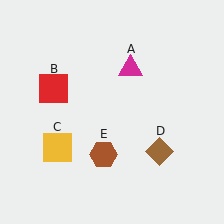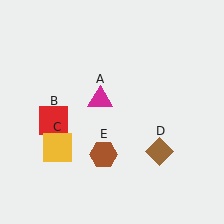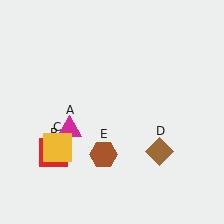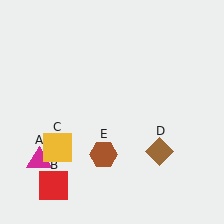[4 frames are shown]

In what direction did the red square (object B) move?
The red square (object B) moved down.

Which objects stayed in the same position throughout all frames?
Yellow square (object C) and brown diamond (object D) and brown hexagon (object E) remained stationary.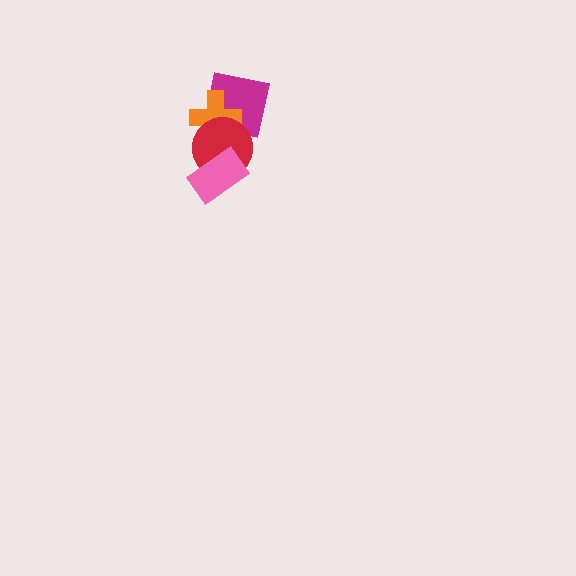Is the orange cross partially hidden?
Yes, it is partially covered by another shape.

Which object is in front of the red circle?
The pink rectangle is in front of the red circle.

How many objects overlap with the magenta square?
2 objects overlap with the magenta square.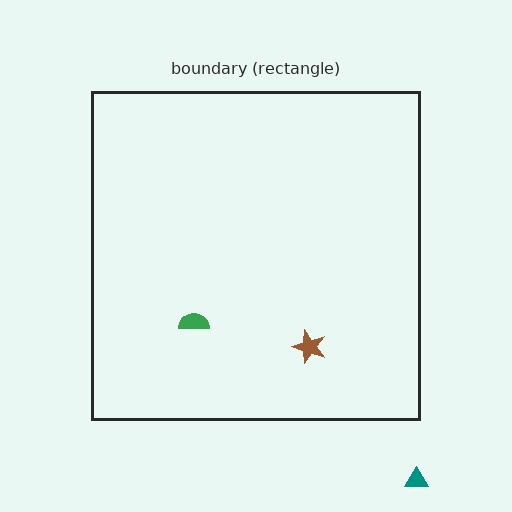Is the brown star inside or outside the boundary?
Inside.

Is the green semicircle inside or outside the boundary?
Inside.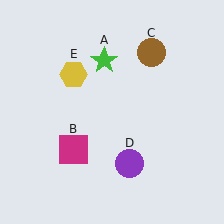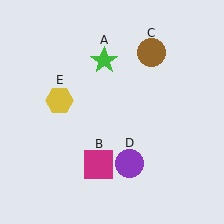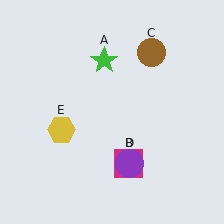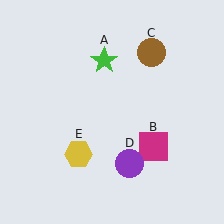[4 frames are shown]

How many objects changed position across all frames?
2 objects changed position: magenta square (object B), yellow hexagon (object E).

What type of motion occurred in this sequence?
The magenta square (object B), yellow hexagon (object E) rotated counterclockwise around the center of the scene.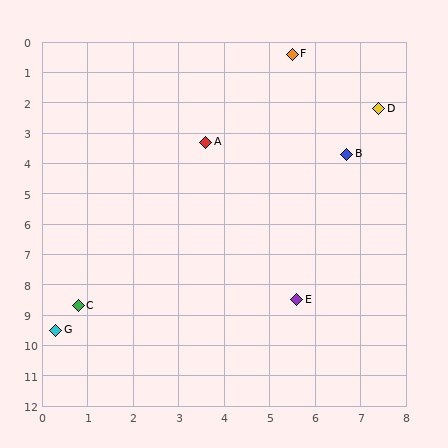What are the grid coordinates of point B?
Point B is at approximately (6.7, 3.7).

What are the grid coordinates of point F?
Point F is at approximately (5.5, 0.4).